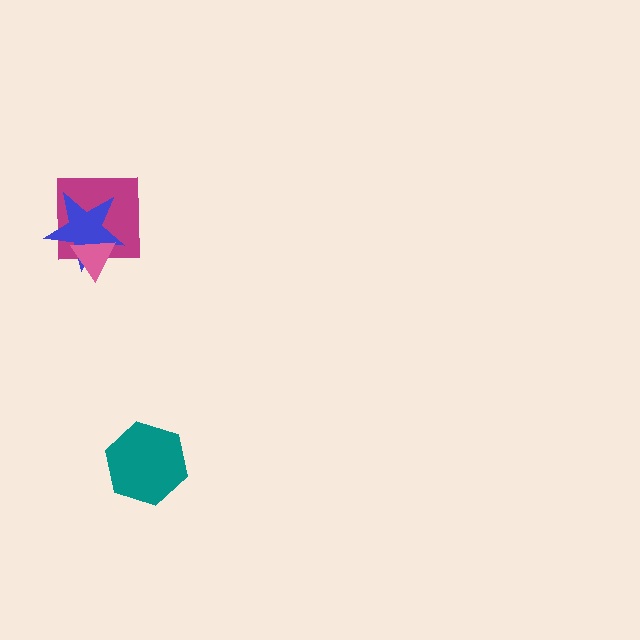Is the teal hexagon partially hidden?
No, no other shape covers it.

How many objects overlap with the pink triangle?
2 objects overlap with the pink triangle.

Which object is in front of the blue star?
The pink triangle is in front of the blue star.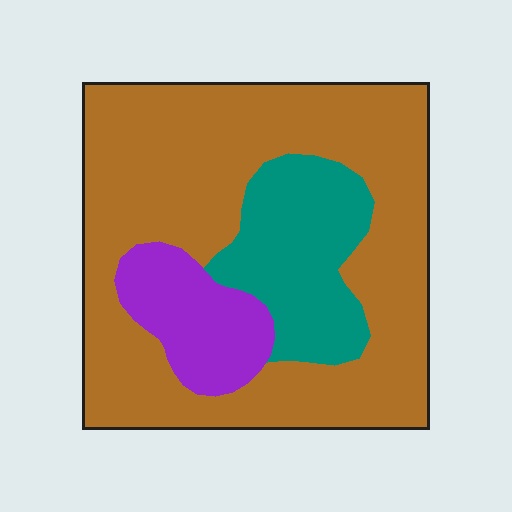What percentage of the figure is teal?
Teal covers 19% of the figure.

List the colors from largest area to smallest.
From largest to smallest: brown, teal, purple.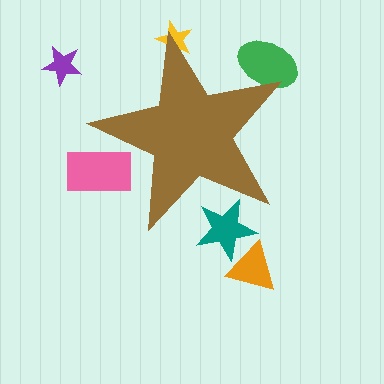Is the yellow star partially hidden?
Yes, the yellow star is partially hidden behind the brown star.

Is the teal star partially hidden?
Yes, the teal star is partially hidden behind the brown star.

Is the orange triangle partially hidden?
No, the orange triangle is fully visible.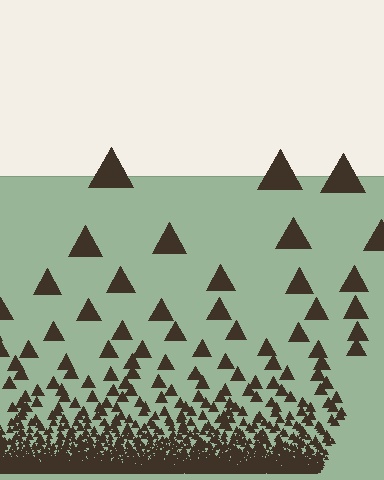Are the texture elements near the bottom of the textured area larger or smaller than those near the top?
Smaller. The gradient is inverted — elements near the bottom are smaller and denser.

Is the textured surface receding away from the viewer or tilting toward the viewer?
The surface appears to tilt toward the viewer. Texture elements get larger and sparser toward the top.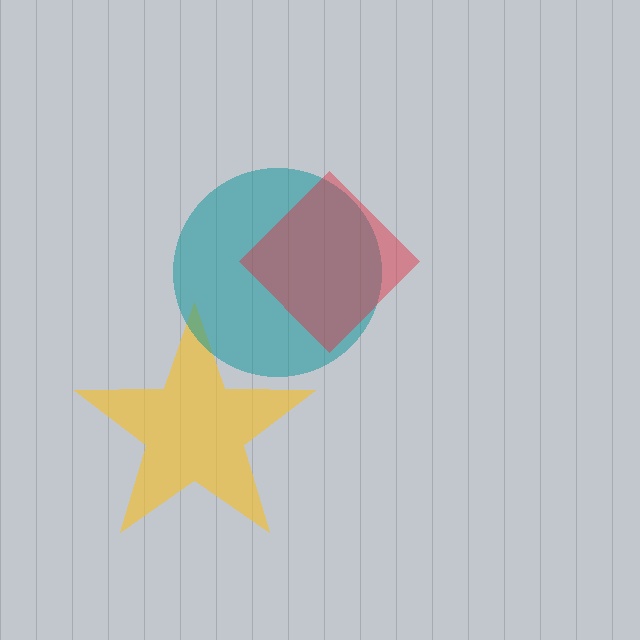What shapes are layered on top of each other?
The layered shapes are: a yellow star, a teal circle, a red diamond.